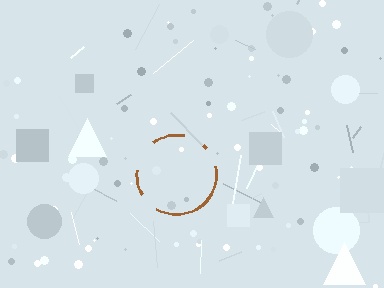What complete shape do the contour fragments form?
The contour fragments form a circle.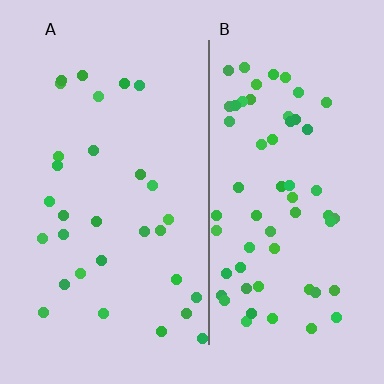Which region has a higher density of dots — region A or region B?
B (the right).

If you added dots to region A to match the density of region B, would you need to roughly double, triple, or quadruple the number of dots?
Approximately double.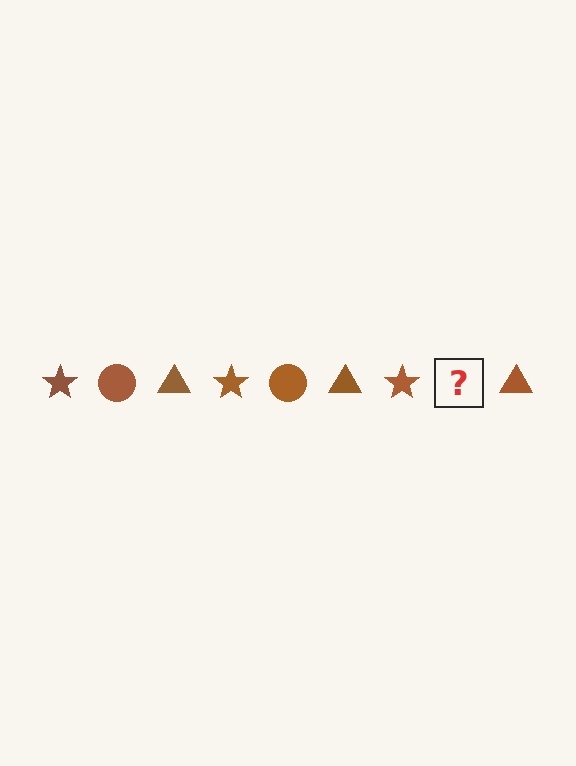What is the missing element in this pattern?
The missing element is a brown circle.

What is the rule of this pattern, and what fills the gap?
The rule is that the pattern cycles through star, circle, triangle shapes in brown. The gap should be filled with a brown circle.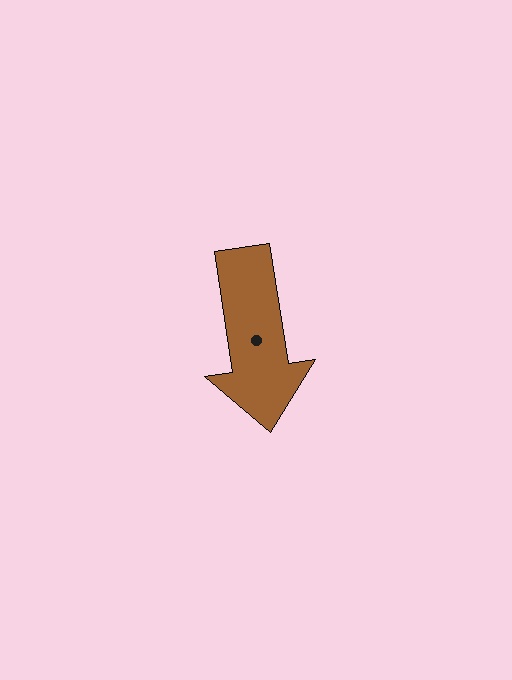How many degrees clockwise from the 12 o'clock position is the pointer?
Approximately 171 degrees.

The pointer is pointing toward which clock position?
Roughly 6 o'clock.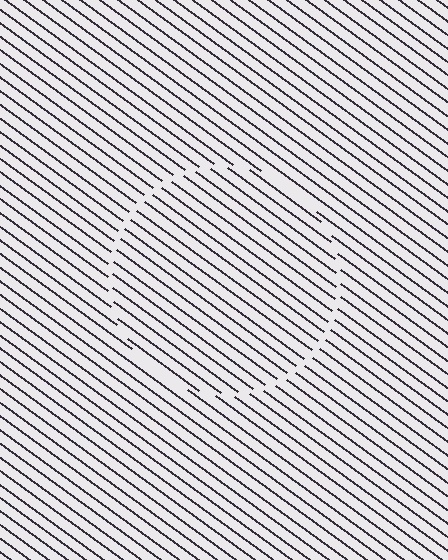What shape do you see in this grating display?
An illusory circle. The interior of the shape contains the same grating, shifted by half a period — the contour is defined by the phase discontinuity where line-ends from the inner and outer gratings abut.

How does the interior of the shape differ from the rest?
The interior of the shape contains the same grating, shifted by half a period — the contour is defined by the phase discontinuity where line-ends from the inner and outer gratings abut.